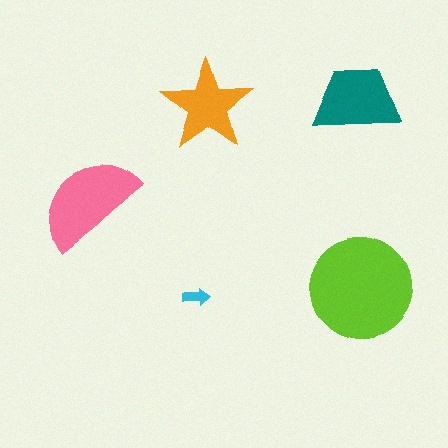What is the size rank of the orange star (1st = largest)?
4th.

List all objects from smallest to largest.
The cyan arrow, the orange star, the teal trapezoid, the pink semicircle, the lime circle.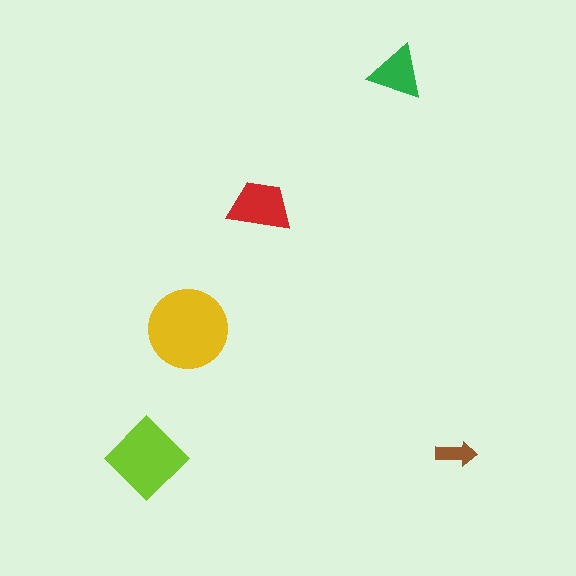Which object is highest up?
The green triangle is topmost.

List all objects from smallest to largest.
The brown arrow, the green triangle, the red trapezoid, the lime diamond, the yellow circle.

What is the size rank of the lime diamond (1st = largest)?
2nd.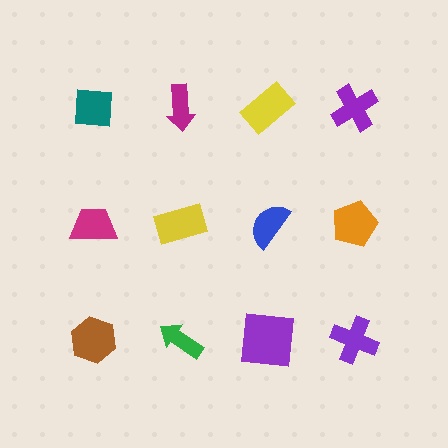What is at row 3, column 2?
A green arrow.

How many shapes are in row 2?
4 shapes.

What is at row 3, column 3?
A purple square.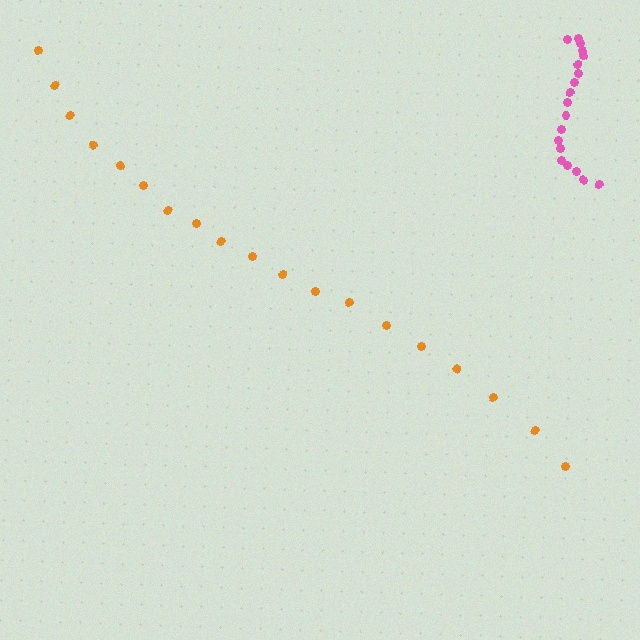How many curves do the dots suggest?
There are 2 distinct paths.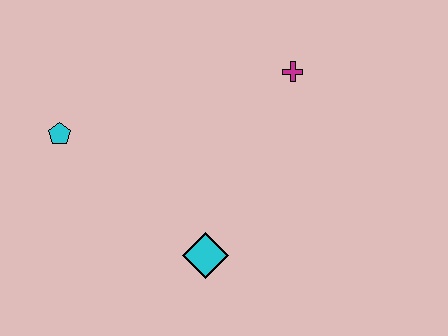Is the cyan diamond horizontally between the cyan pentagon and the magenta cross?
Yes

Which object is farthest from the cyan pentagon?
The magenta cross is farthest from the cyan pentagon.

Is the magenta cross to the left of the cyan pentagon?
No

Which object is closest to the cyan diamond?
The cyan pentagon is closest to the cyan diamond.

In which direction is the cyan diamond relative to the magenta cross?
The cyan diamond is below the magenta cross.